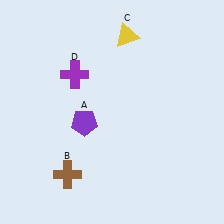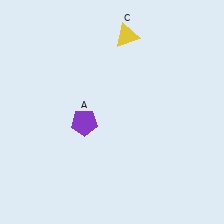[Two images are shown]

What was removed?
The purple cross (D), the brown cross (B) were removed in Image 2.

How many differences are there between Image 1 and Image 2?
There are 2 differences between the two images.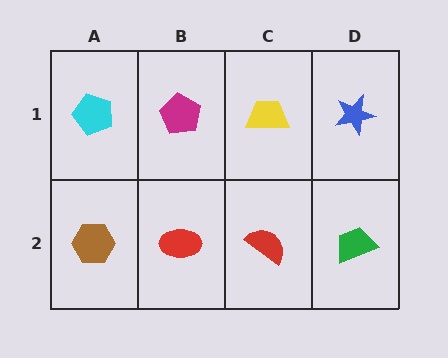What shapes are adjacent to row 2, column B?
A magenta pentagon (row 1, column B), a brown hexagon (row 2, column A), a red semicircle (row 2, column C).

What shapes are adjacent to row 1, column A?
A brown hexagon (row 2, column A), a magenta pentagon (row 1, column B).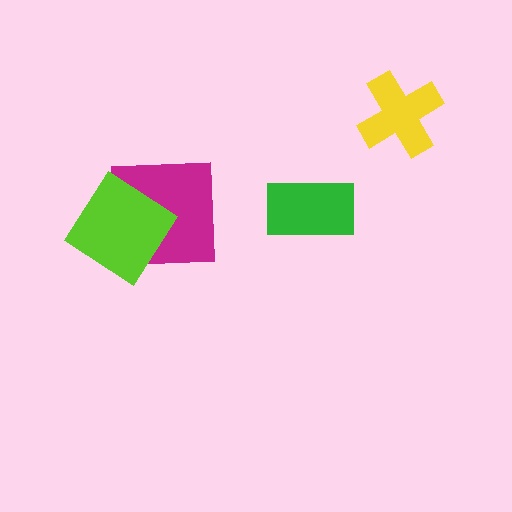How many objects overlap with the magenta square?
1 object overlaps with the magenta square.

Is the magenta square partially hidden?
Yes, it is partially covered by another shape.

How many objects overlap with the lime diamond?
1 object overlaps with the lime diamond.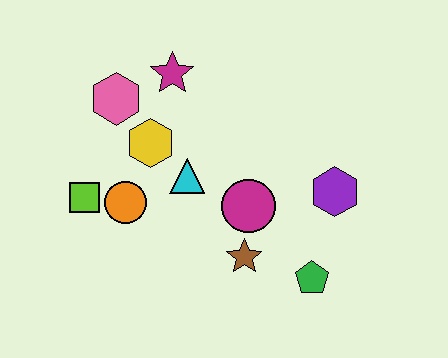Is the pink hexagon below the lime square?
No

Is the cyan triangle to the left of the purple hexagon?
Yes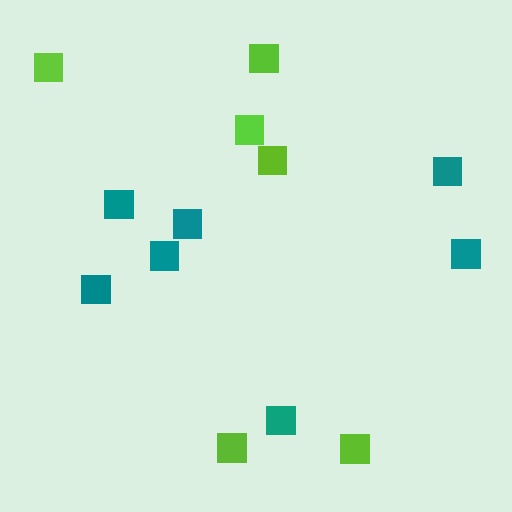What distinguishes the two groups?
There are 2 groups: one group of teal squares (7) and one group of lime squares (6).